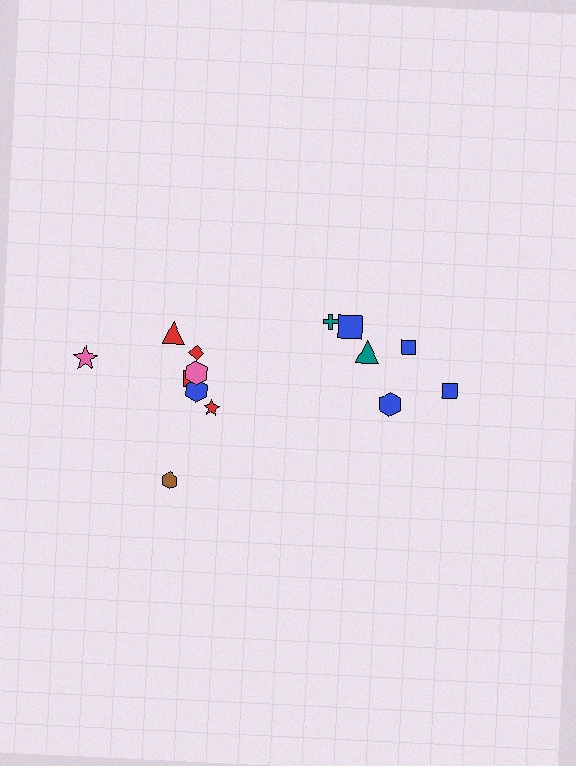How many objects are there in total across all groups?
There are 14 objects.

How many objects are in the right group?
There are 6 objects.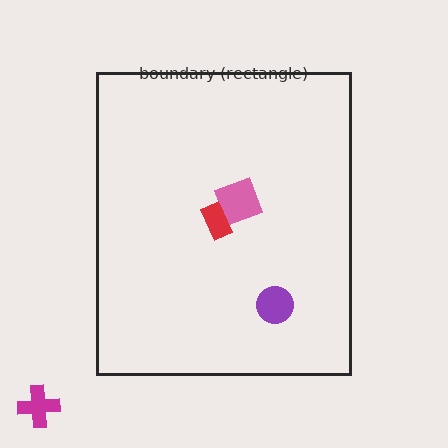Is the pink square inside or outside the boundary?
Inside.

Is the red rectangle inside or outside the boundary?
Inside.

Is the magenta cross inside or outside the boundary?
Outside.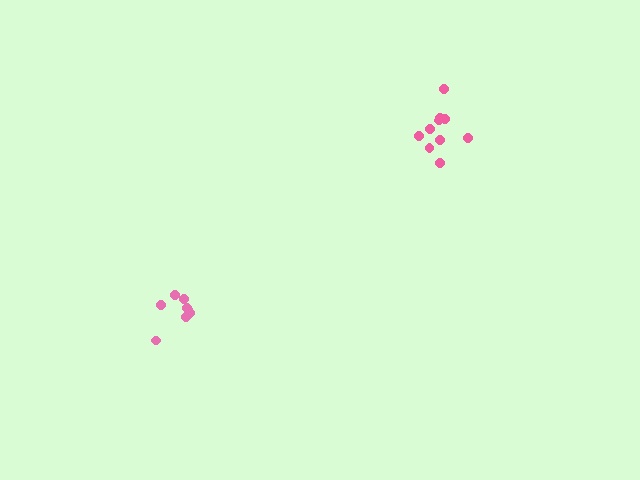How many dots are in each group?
Group 1: 8 dots, Group 2: 10 dots (18 total).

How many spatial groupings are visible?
There are 2 spatial groupings.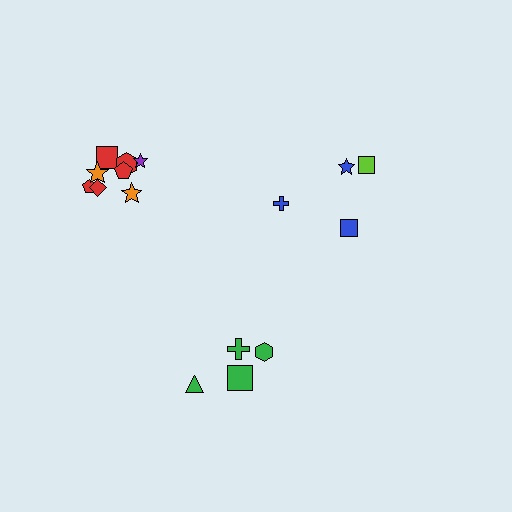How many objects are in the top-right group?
There are 4 objects.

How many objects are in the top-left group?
There are 8 objects.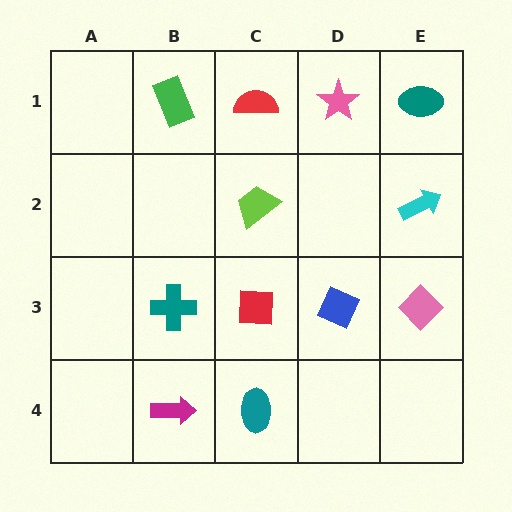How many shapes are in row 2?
2 shapes.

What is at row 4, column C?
A teal ellipse.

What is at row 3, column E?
A pink diamond.